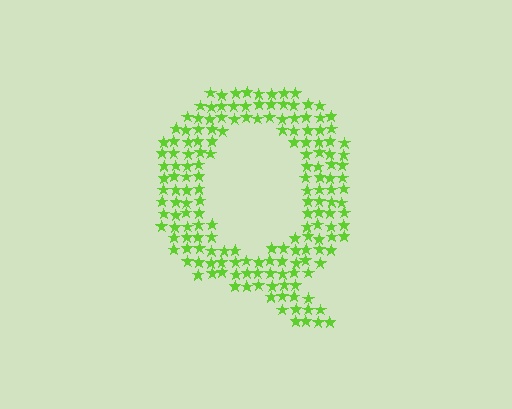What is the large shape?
The large shape is the letter Q.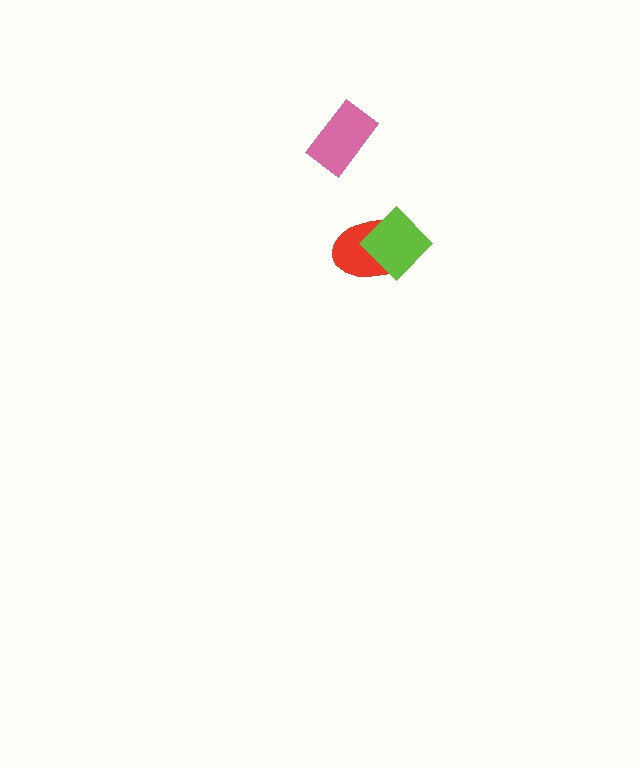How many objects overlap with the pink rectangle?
0 objects overlap with the pink rectangle.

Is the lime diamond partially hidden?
No, no other shape covers it.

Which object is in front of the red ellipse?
The lime diamond is in front of the red ellipse.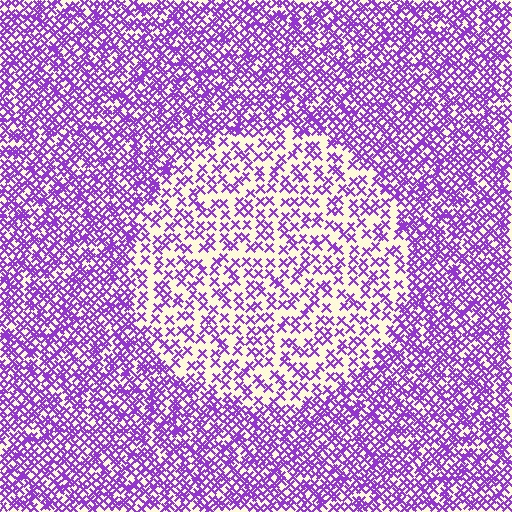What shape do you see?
I see a circle.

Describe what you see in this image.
The image contains small purple elements arranged at two different densities. A circle-shaped region is visible where the elements are less densely packed than the surrounding area.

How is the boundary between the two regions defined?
The boundary is defined by a change in element density (approximately 2.1x ratio). All elements are the same color, size, and shape.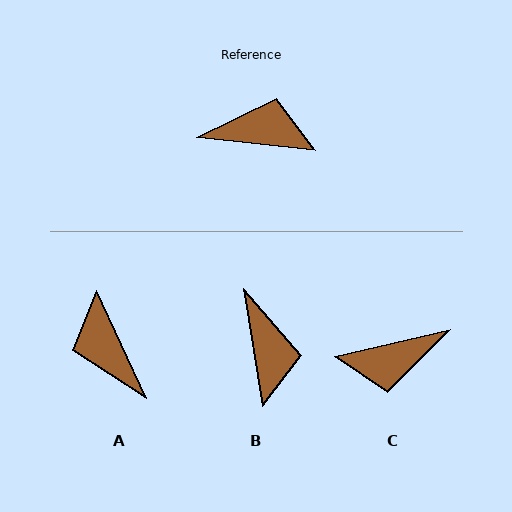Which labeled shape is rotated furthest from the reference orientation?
C, about 161 degrees away.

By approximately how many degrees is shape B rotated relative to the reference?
Approximately 75 degrees clockwise.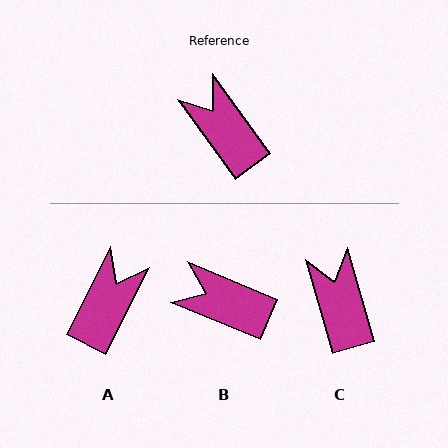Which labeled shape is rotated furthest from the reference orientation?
A, about 63 degrees away.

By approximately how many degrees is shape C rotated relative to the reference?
Approximately 20 degrees clockwise.